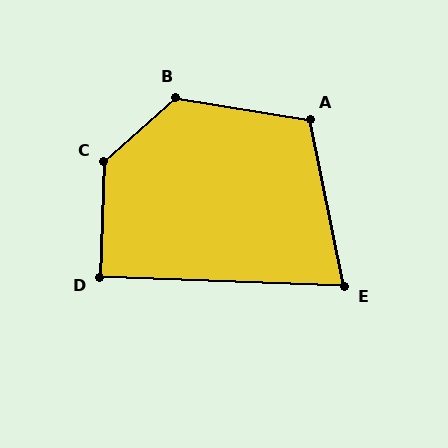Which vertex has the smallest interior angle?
E, at approximately 76 degrees.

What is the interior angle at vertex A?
Approximately 111 degrees (obtuse).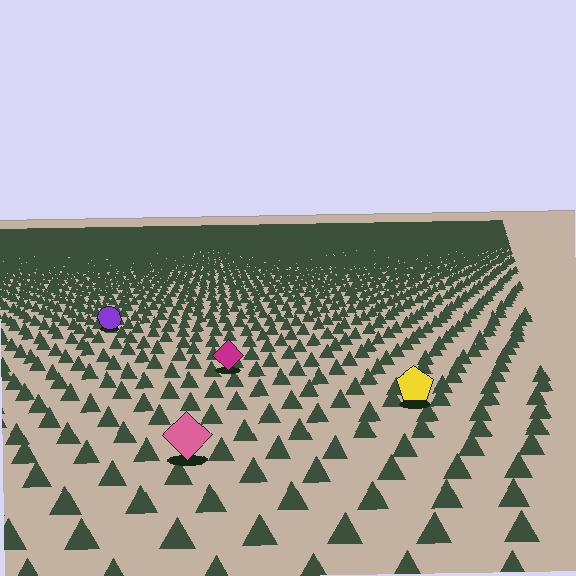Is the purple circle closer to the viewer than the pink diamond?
No. The pink diamond is closer — you can tell from the texture gradient: the ground texture is coarser near it.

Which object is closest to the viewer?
The pink diamond is closest. The texture marks near it are larger and more spread out.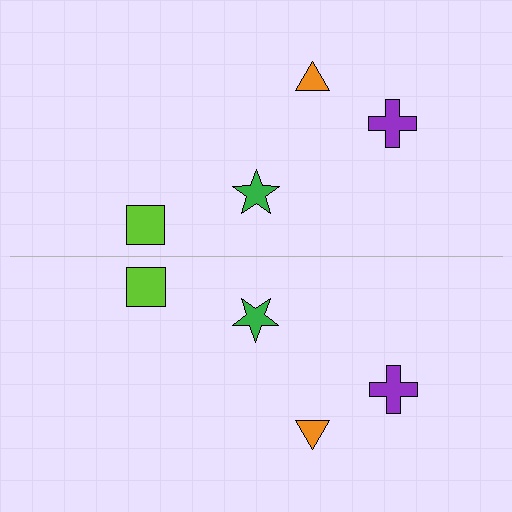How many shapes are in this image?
There are 8 shapes in this image.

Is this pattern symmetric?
Yes, this pattern has bilateral (reflection) symmetry.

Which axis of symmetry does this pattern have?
The pattern has a horizontal axis of symmetry running through the center of the image.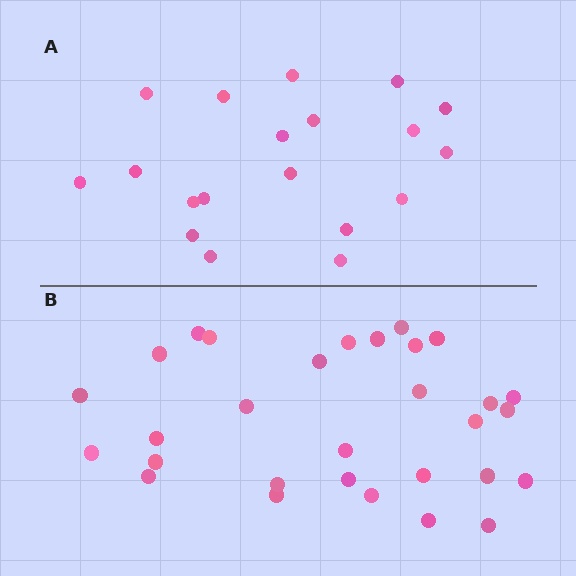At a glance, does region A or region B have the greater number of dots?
Region B (the bottom region) has more dots.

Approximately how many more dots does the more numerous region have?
Region B has roughly 12 or so more dots than region A.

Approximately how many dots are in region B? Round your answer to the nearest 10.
About 30 dots.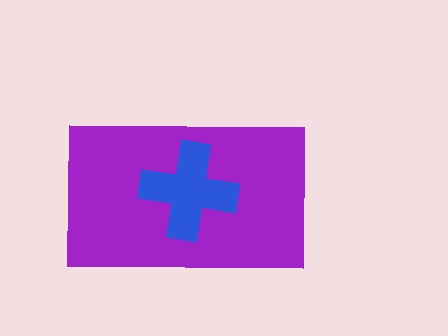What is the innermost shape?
The blue cross.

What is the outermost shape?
The purple rectangle.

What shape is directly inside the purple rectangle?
The blue cross.